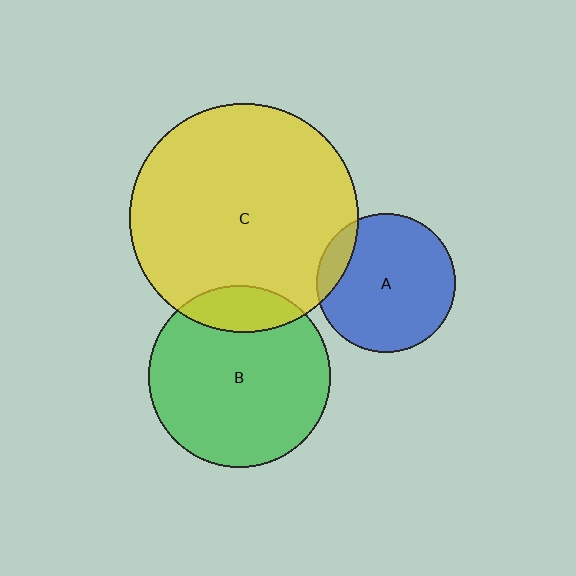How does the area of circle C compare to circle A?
Approximately 2.7 times.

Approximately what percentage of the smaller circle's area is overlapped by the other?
Approximately 10%.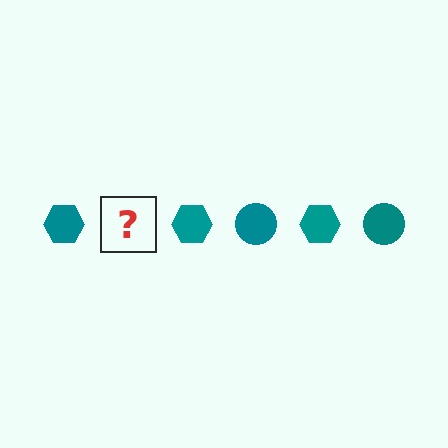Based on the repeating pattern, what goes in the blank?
The blank should be a teal circle.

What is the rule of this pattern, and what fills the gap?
The rule is that the pattern cycles through hexagon, circle shapes in teal. The gap should be filled with a teal circle.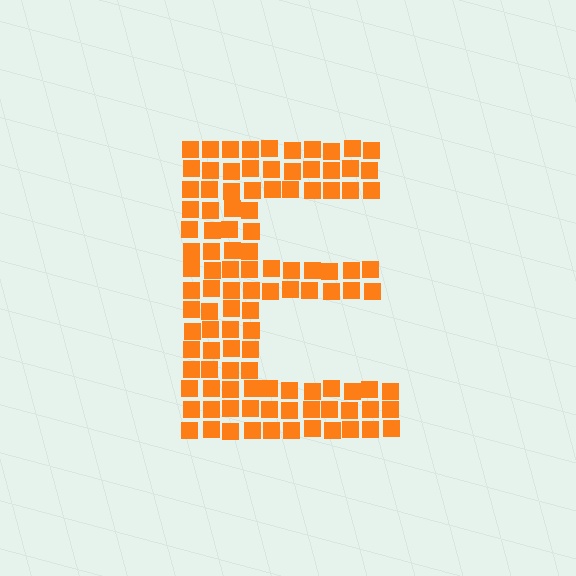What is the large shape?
The large shape is the letter E.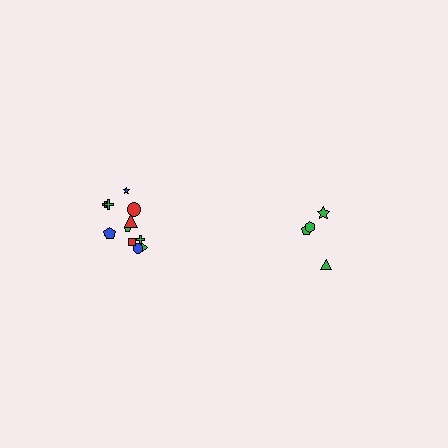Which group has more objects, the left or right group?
The left group.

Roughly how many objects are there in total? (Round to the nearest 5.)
Roughly 15 objects in total.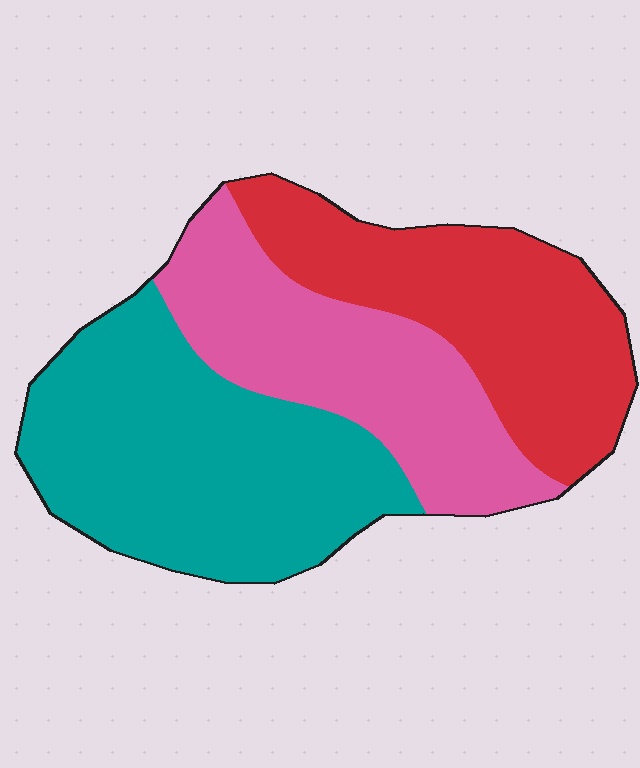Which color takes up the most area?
Teal, at roughly 40%.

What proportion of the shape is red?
Red covers 31% of the shape.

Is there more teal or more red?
Teal.